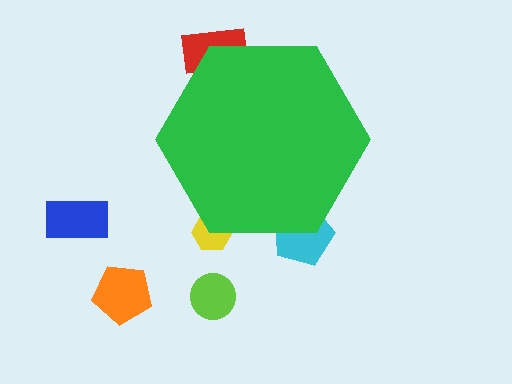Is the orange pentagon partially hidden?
No, the orange pentagon is fully visible.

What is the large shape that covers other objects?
A green hexagon.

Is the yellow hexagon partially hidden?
Yes, the yellow hexagon is partially hidden behind the green hexagon.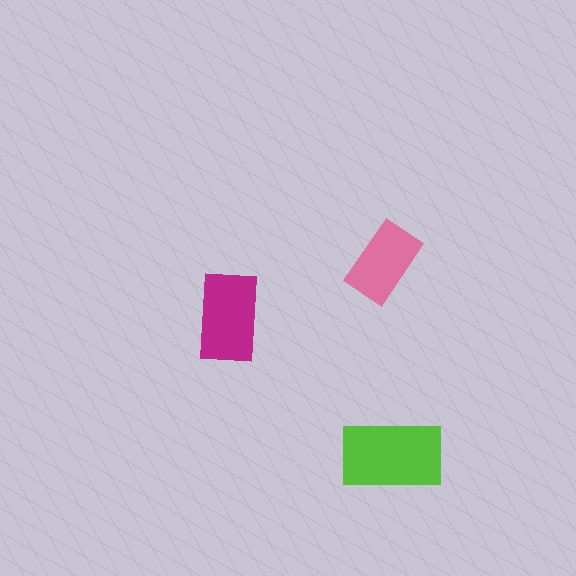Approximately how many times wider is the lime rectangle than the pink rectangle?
About 1.5 times wider.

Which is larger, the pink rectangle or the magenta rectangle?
The magenta one.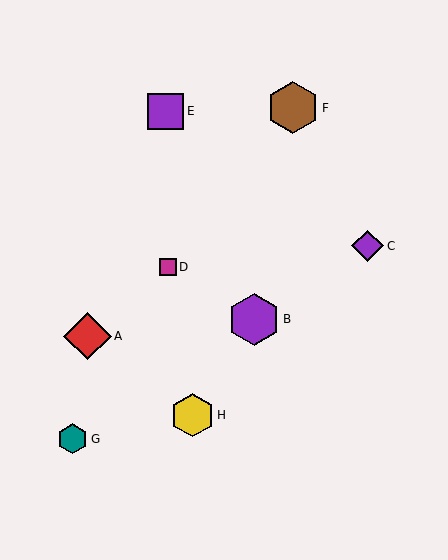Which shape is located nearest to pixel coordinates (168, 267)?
The magenta square (labeled D) at (168, 267) is nearest to that location.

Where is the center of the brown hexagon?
The center of the brown hexagon is at (293, 108).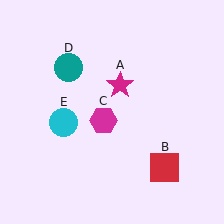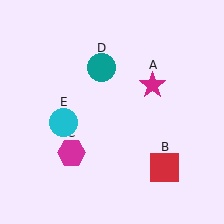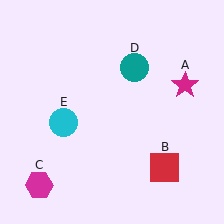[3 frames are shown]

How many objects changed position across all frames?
3 objects changed position: magenta star (object A), magenta hexagon (object C), teal circle (object D).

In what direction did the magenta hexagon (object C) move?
The magenta hexagon (object C) moved down and to the left.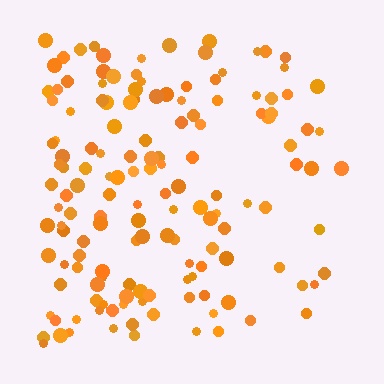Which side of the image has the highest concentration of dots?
The left.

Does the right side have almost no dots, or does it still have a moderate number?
Still a moderate number, just noticeably fewer than the left.